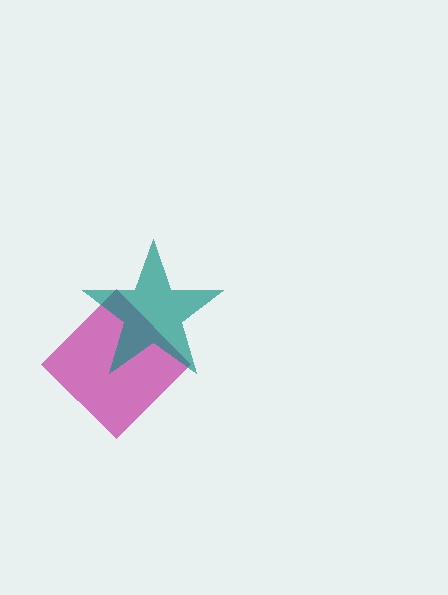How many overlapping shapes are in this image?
There are 2 overlapping shapes in the image.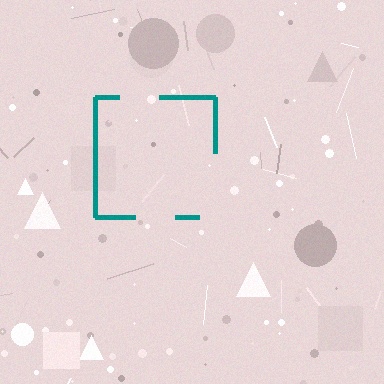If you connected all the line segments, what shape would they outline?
They would outline a square.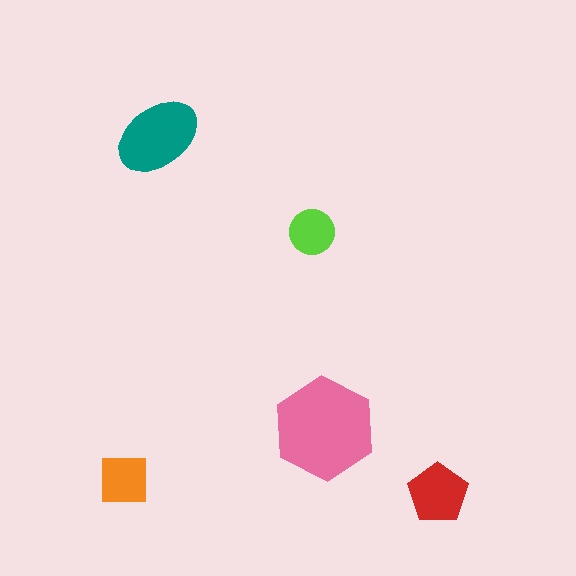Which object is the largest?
The pink hexagon.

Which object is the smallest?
The lime circle.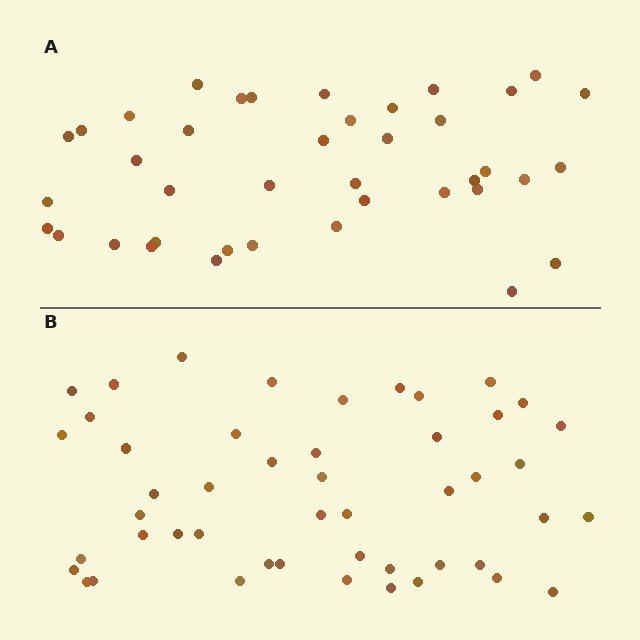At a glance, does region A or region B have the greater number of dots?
Region B (the bottom region) has more dots.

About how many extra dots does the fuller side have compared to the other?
Region B has roughly 8 or so more dots than region A.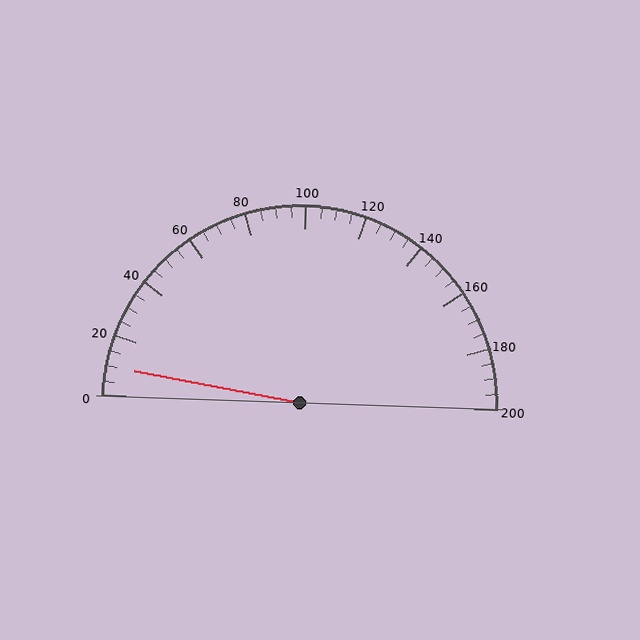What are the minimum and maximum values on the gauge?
The gauge ranges from 0 to 200.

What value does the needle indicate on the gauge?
The needle indicates approximately 10.